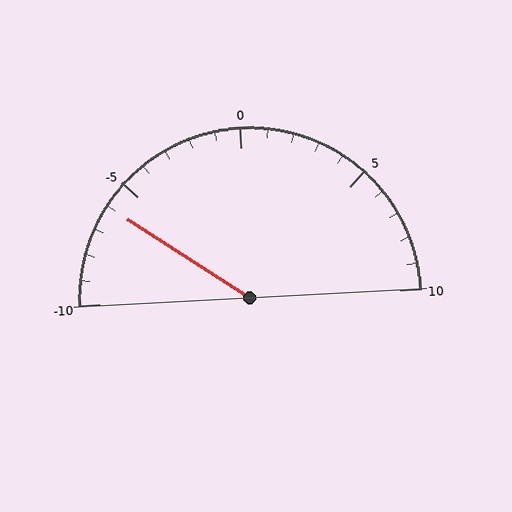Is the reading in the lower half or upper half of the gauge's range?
The reading is in the lower half of the range (-10 to 10).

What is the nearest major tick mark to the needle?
The nearest major tick mark is -5.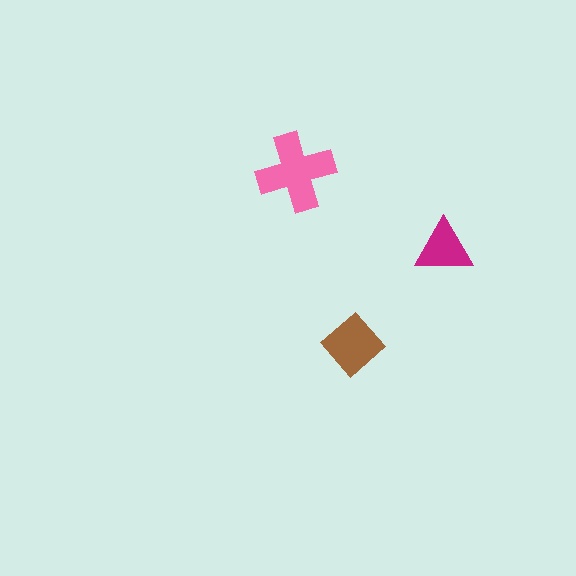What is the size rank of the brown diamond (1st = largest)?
2nd.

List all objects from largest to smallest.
The pink cross, the brown diamond, the magenta triangle.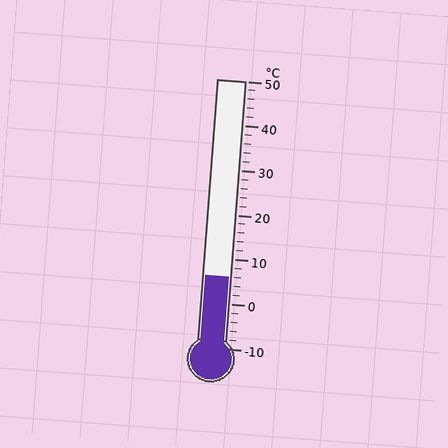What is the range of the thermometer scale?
The thermometer scale ranges from -10°C to 50°C.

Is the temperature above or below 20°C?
The temperature is below 20°C.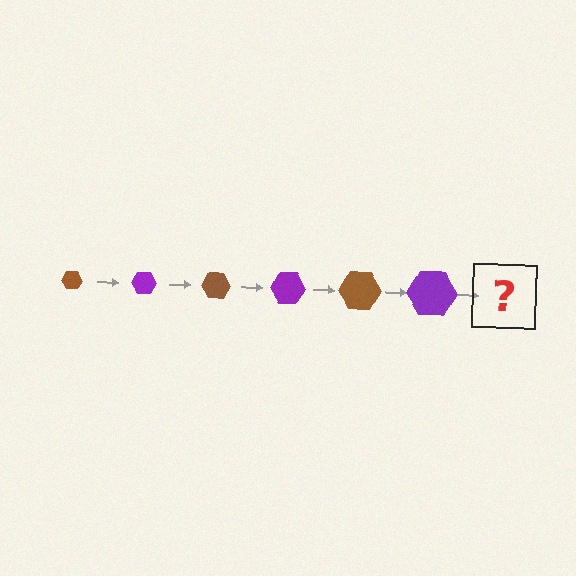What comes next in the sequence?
The next element should be a brown hexagon, larger than the previous one.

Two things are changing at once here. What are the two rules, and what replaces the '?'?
The two rules are that the hexagon grows larger each step and the color cycles through brown and purple. The '?' should be a brown hexagon, larger than the previous one.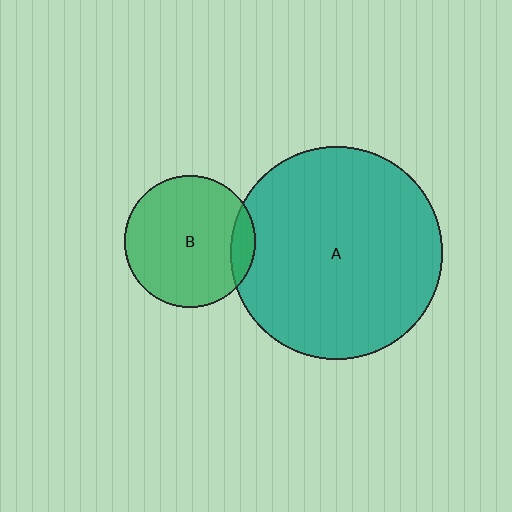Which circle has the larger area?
Circle A (teal).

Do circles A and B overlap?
Yes.